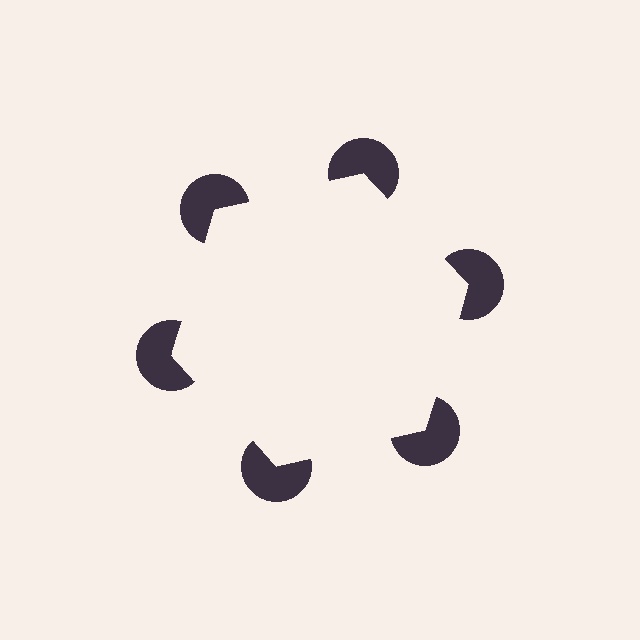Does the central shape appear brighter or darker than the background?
It typically appears slightly brighter than the background, even though no actual brightness change is drawn.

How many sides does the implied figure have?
6 sides.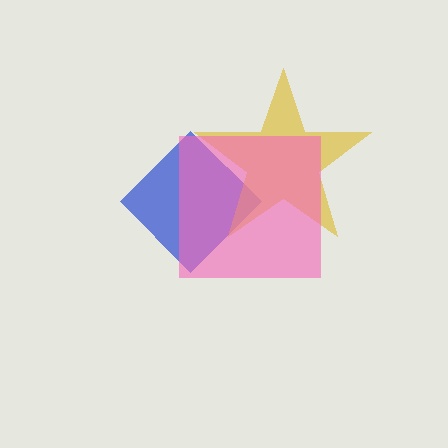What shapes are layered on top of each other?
The layered shapes are: a blue diamond, a yellow star, a pink square.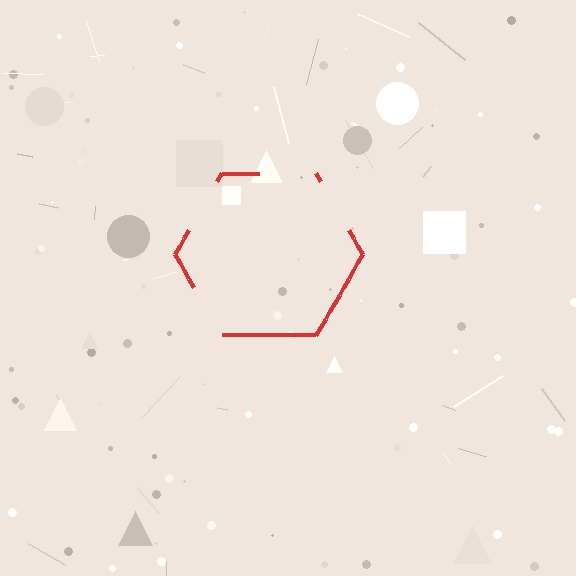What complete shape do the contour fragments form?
The contour fragments form a hexagon.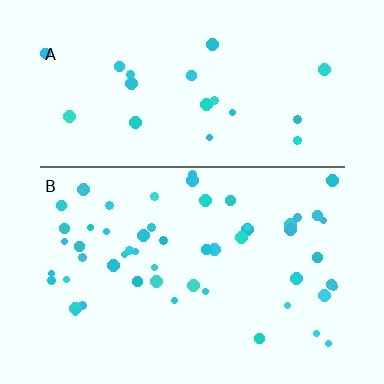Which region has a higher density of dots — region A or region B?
B (the bottom).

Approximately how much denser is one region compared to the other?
Approximately 2.3× — region B over region A.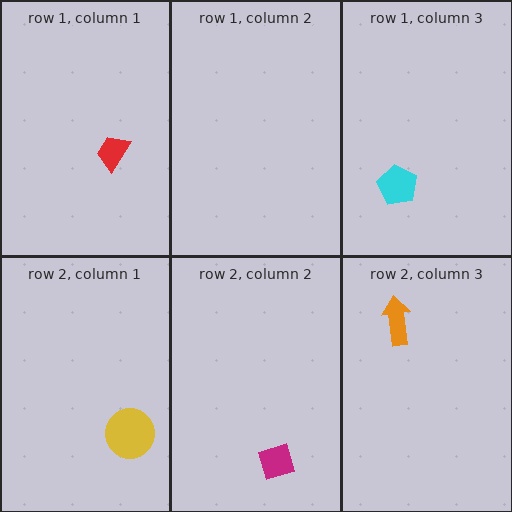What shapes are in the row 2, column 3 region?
The orange arrow.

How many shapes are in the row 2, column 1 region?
1.